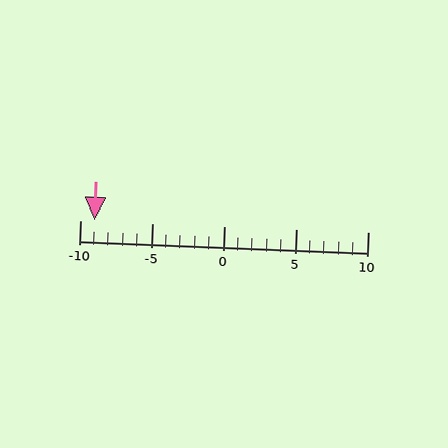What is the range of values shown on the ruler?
The ruler shows values from -10 to 10.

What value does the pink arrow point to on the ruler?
The pink arrow points to approximately -9.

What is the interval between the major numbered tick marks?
The major tick marks are spaced 5 units apart.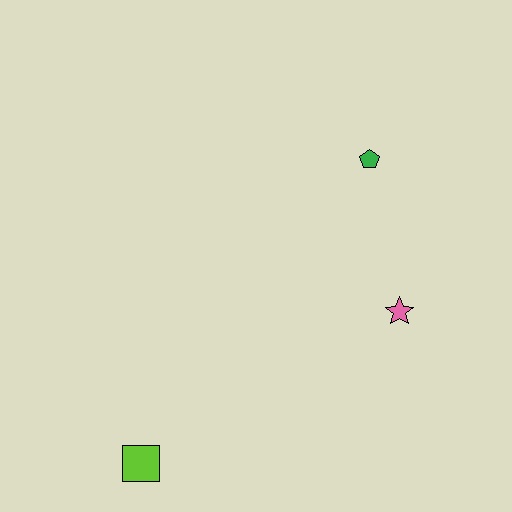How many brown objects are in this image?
There are no brown objects.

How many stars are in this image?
There is 1 star.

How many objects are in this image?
There are 3 objects.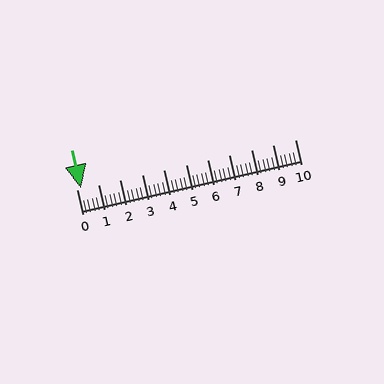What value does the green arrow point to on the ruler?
The green arrow points to approximately 0.2.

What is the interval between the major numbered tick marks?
The major tick marks are spaced 1 units apart.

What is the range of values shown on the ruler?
The ruler shows values from 0 to 10.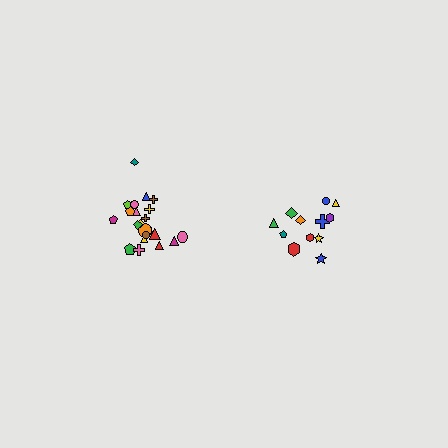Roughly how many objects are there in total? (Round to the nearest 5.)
Roughly 35 objects in total.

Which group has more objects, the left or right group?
The left group.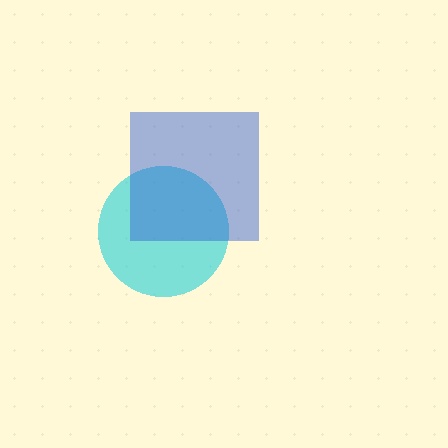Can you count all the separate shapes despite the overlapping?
Yes, there are 2 separate shapes.